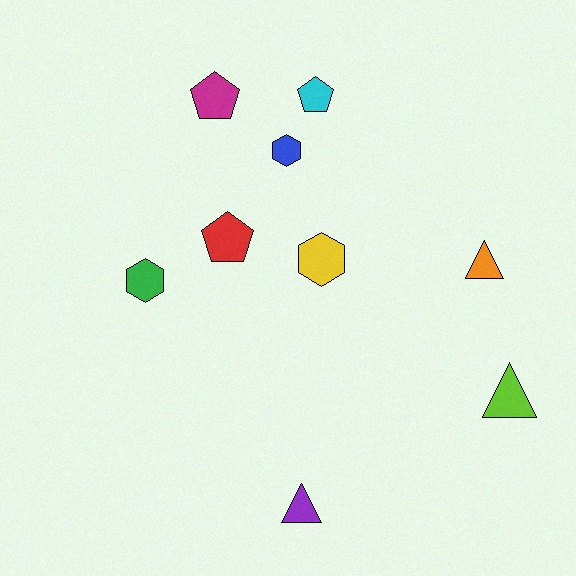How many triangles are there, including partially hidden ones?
There are 3 triangles.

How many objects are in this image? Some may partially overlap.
There are 9 objects.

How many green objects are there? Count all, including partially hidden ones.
There is 1 green object.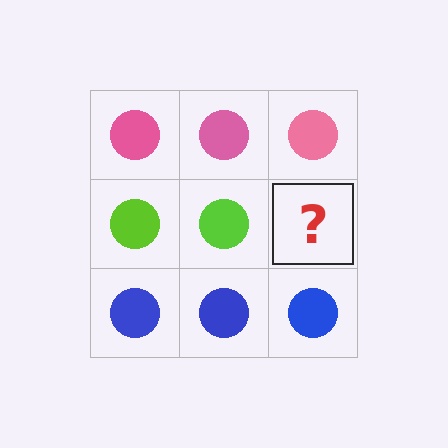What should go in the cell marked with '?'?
The missing cell should contain a lime circle.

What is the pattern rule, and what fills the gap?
The rule is that each row has a consistent color. The gap should be filled with a lime circle.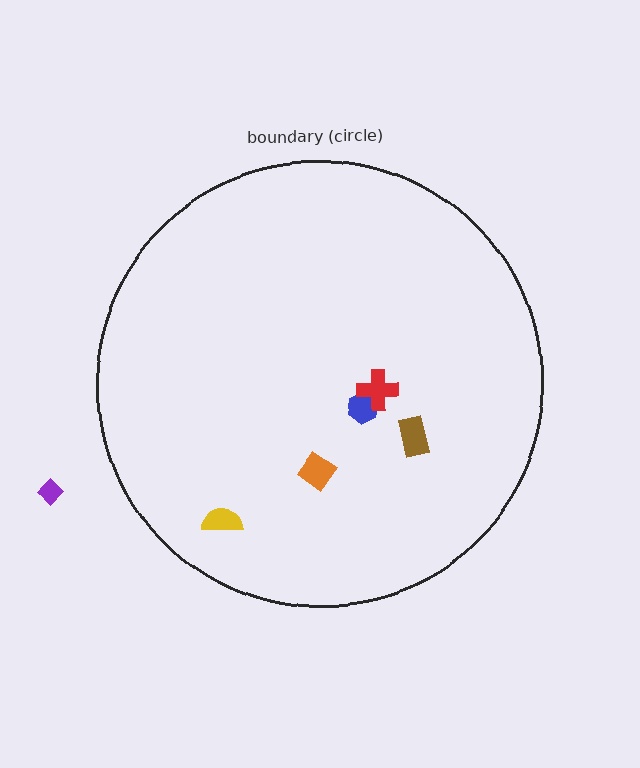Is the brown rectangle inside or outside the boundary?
Inside.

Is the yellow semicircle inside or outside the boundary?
Inside.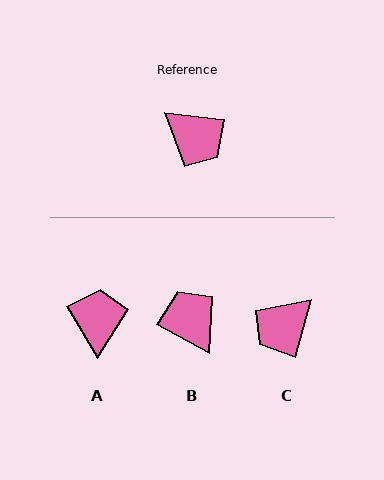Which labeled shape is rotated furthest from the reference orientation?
B, about 157 degrees away.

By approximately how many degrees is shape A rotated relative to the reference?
Approximately 128 degrees counter-clockwise.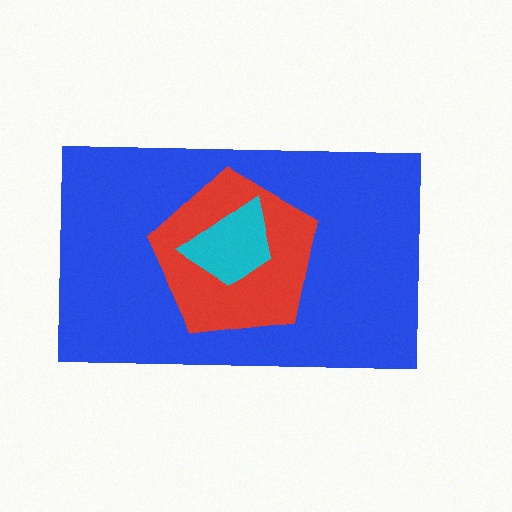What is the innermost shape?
The cyan trapezoid.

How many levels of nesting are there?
3.